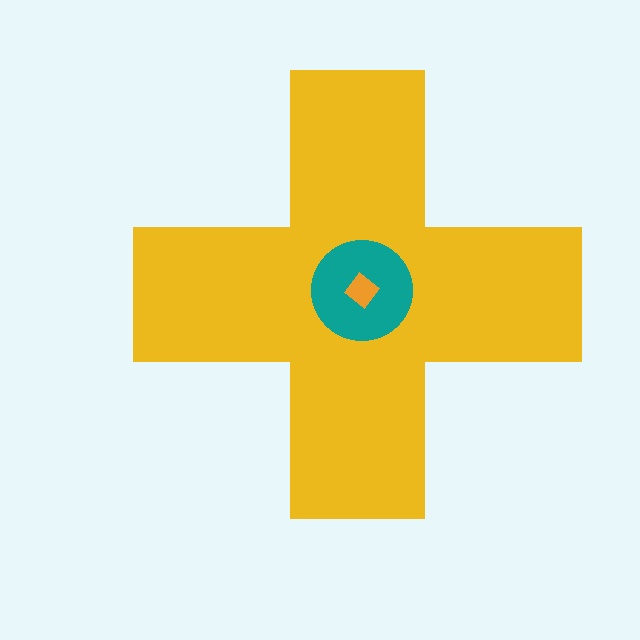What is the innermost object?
The orange diamond.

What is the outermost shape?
The yellow cross.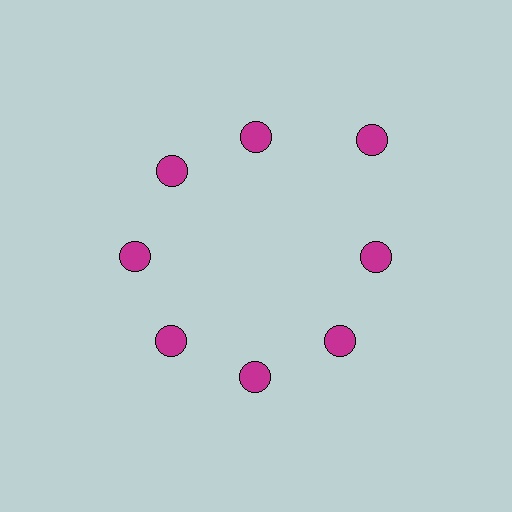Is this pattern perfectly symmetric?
No. The 8 magenta circles are arranged in a ring, but one element near the 2 o'clock position is pushed outward from the center, breaking the 8-fold rotational symmetry.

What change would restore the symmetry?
The symmetry would be restored by moving it inward, back onto the ring so that all 8 circles sit at equal angles and equal distance from the center.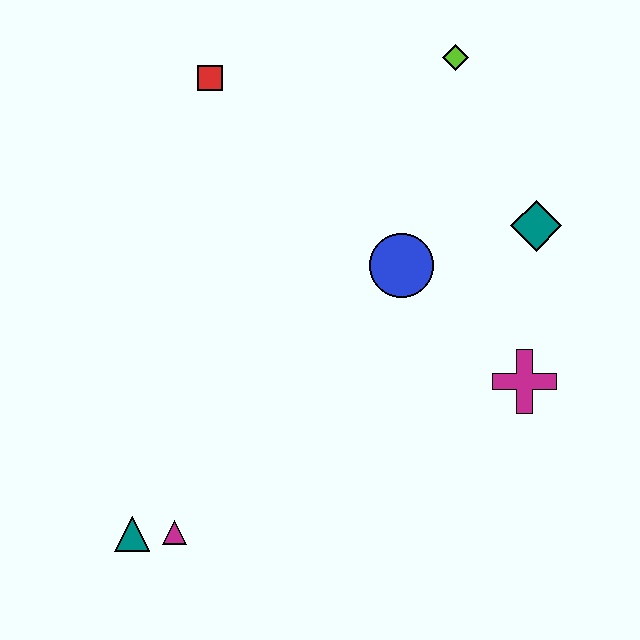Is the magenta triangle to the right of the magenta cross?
No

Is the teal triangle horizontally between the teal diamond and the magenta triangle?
No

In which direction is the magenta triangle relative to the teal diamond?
The magenta triangle is to the left of the teal diamond.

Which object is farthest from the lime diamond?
The teal triangle is farthest from the lime diamond.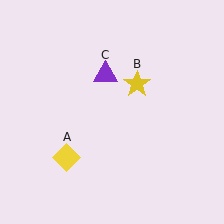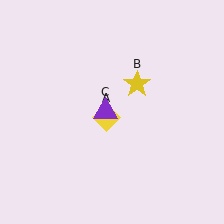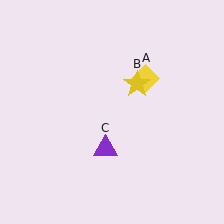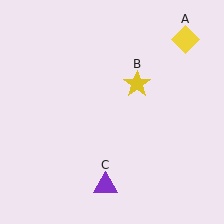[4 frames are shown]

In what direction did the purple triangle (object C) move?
The purple triangle (object C) moved down.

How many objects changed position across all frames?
2 objects changed position: yellow diamond (object A), purple triangle (object C).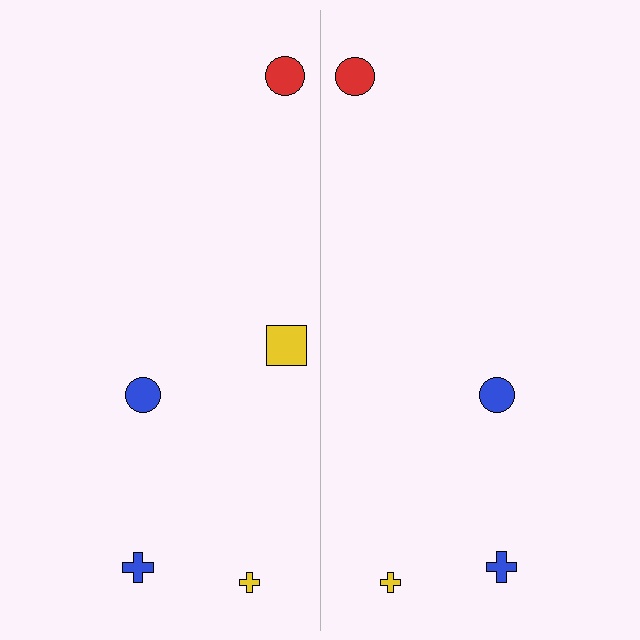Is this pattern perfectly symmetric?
No, the pattern is not perfectly symmetric. A yellow square is missing from the right side.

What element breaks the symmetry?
A yellow square is missing from the right side.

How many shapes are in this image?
There are 9 shapes in this image.